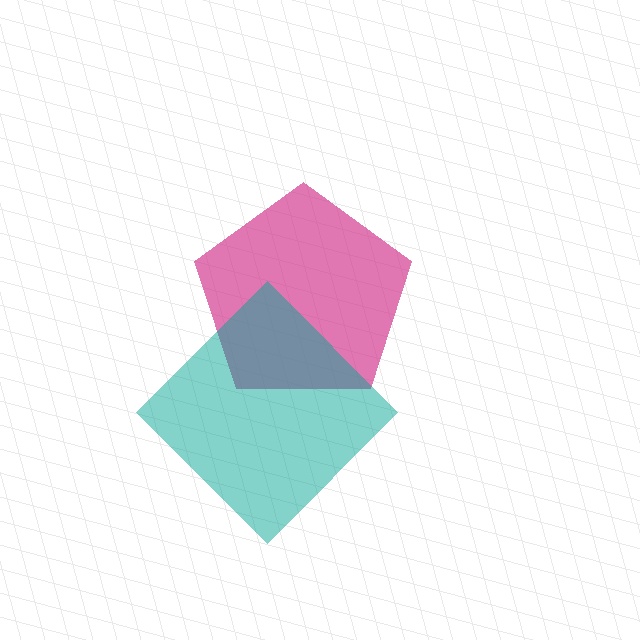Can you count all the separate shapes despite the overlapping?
Yes, there are 2 separate shapes.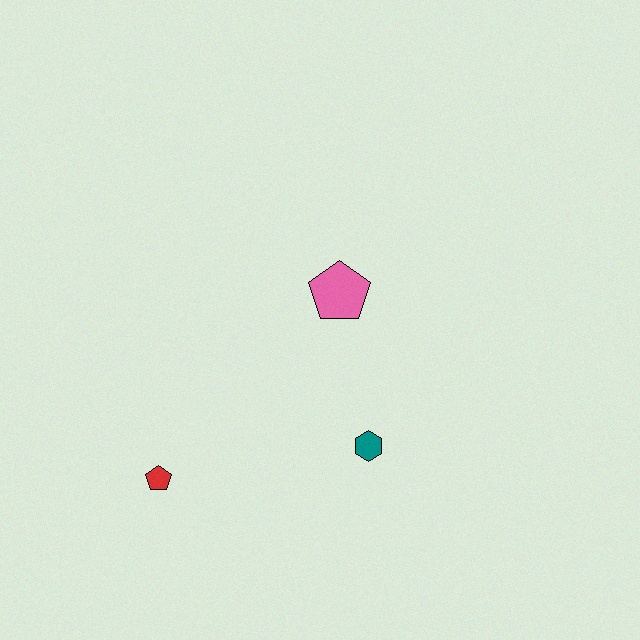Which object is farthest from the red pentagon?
The pink pentagon is farthest from the red pentagon.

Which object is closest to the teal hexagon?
The pink pentagon is closest to the teal hexagon.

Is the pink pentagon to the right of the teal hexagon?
No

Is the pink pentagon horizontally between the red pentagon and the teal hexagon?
Yes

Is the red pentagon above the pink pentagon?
No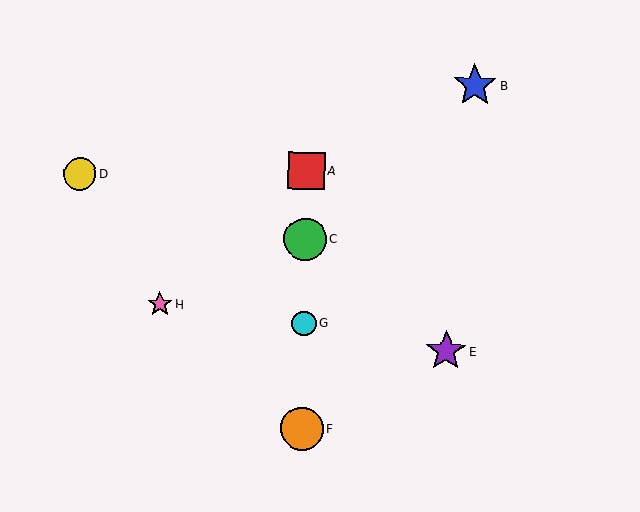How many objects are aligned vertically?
4 objects (A, C, F, G) are aligned vertically.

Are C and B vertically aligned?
No, C is at x≈305 and B is at x≈475.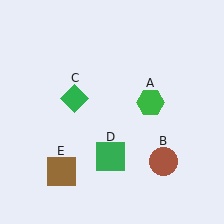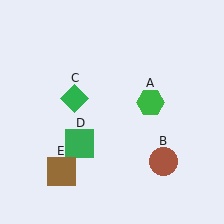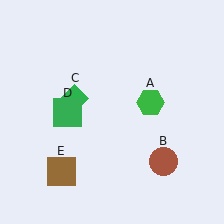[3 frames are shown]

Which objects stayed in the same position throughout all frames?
Green hexagon (object A) and brown circle (object B) and green diamond (object C) and brown square (object E) remained stationary.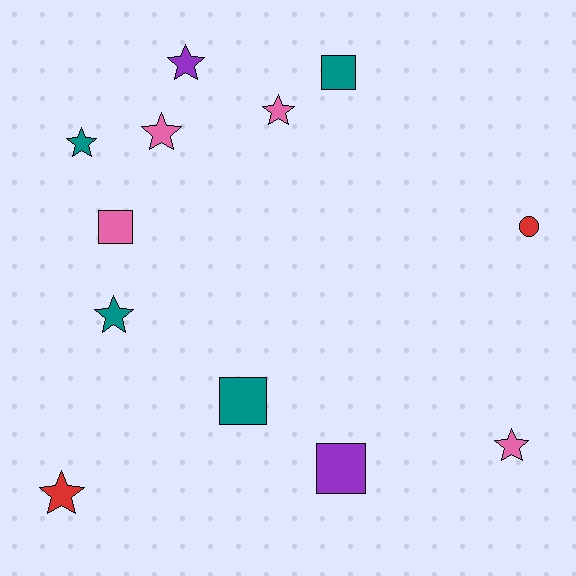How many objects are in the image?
There are 12 objects.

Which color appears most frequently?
Pink, with 4 objects.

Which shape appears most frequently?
Star, with 7 objects.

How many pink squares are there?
There is 1 pink square.